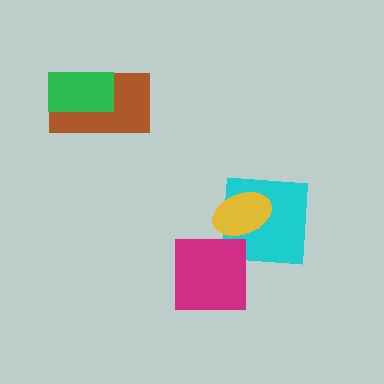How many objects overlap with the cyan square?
1 object overlaps with the cyan square.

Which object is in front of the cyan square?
The yellow ellipse is in front of the cyan square.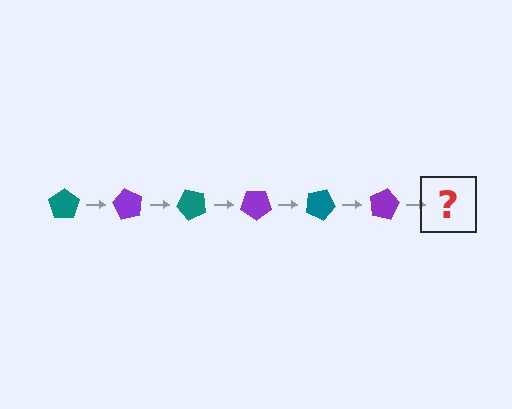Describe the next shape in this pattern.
It should be a teal pentagon, rotated 360 degrees from the start.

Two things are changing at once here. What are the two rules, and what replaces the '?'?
The two rules are that it rotates 60 degrees each step and the color cycles through teal and purple. The '?' should be a teal pentagon, rotated 360 degrees from the start.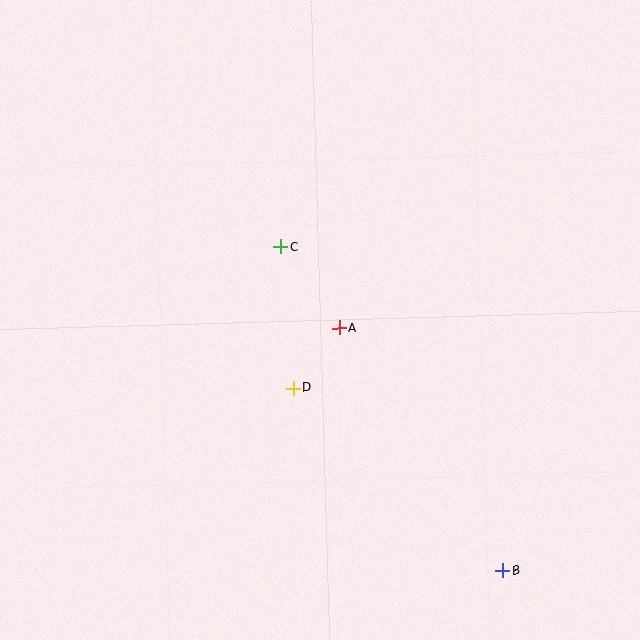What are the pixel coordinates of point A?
Point A is at (340, 328).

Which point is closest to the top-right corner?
Point C is closest to the top-right corner.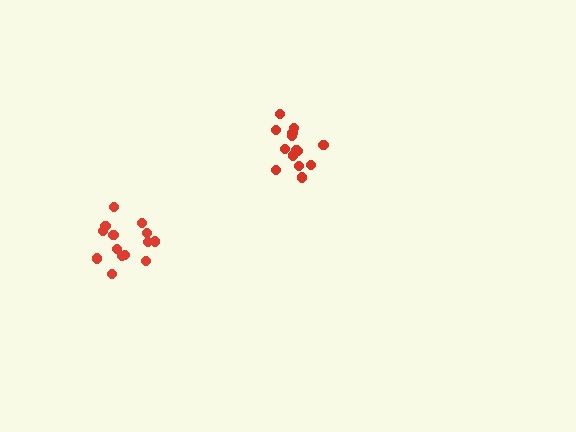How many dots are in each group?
Group 1: 14 dots, Group 2: 14 dots (28 total).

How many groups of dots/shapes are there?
There are 2 groups.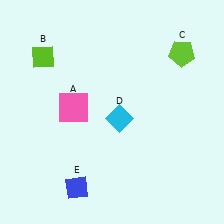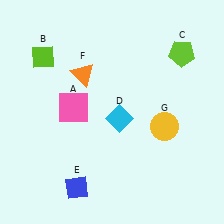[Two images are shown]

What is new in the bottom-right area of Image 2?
A yellow circle (G) was added in the bottom-right area of Image 2.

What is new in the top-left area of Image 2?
An orange triangle (F) was added in the top-left area of Image 2.